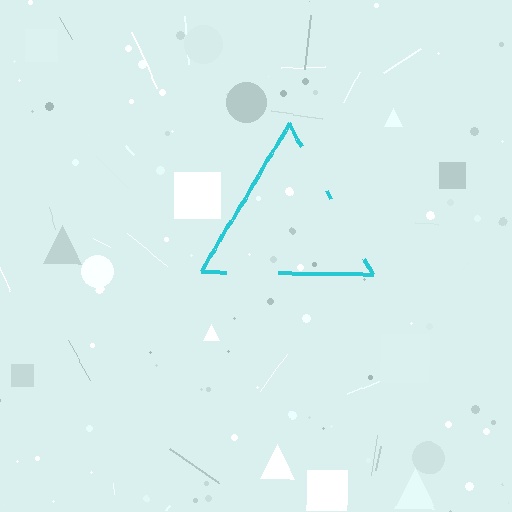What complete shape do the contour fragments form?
The contour fragments form a triangle.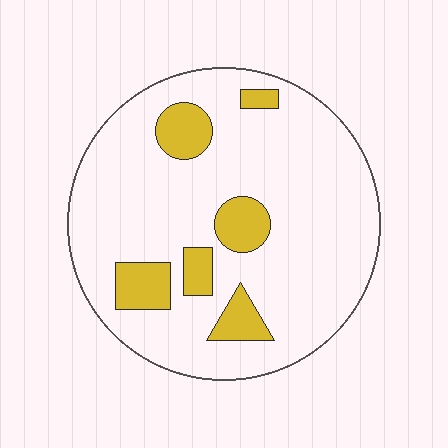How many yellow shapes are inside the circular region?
6.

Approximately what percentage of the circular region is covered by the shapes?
Approximately 15%.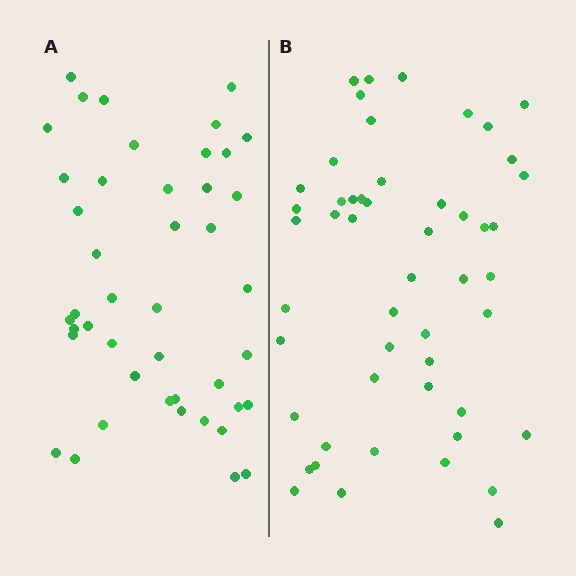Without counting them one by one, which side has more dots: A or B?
Region B (the right region) has more dots.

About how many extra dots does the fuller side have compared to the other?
Region B has roughly 8 or so more dots than region A.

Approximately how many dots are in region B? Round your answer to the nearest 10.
About 50 dots. (The exact count is 51, which rounds to 50.)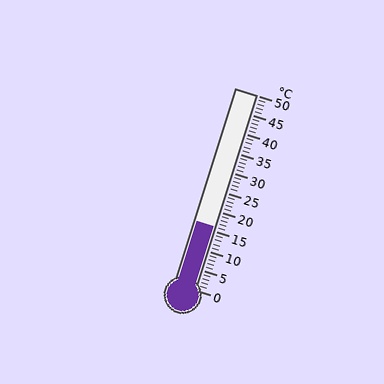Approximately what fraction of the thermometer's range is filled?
The thermometer is filled to approximately 30% of its range.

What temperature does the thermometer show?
The thermometer shows approximately 16°C.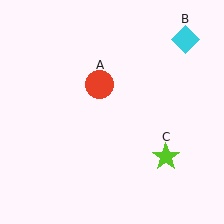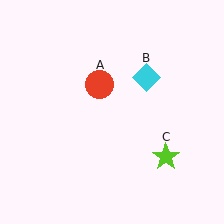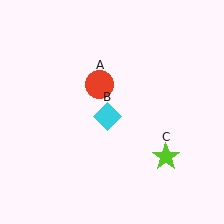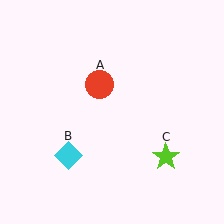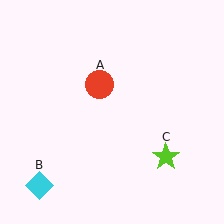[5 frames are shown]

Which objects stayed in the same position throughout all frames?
Red circle (object A) and lime star (object C) remained stationary.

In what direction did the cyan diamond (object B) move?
The cyan diamond (object B) moved down and to the left.